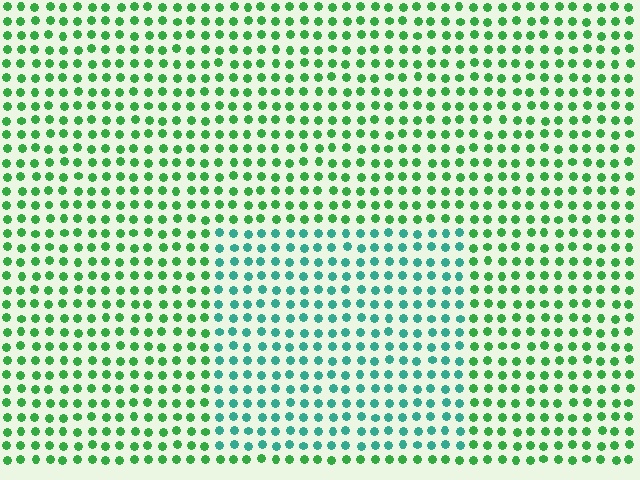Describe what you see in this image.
The image is filled with small green elements in a uniform arrangement. A rectangle-shaped region is visible where the elements are tinted to a slightly different hue, forming a subtle color boundary.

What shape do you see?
I see a rectangle.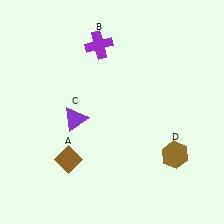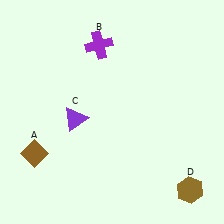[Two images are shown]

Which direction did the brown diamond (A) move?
The brown diamond (A) moved left.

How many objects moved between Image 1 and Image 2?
2 objects moved between the two images.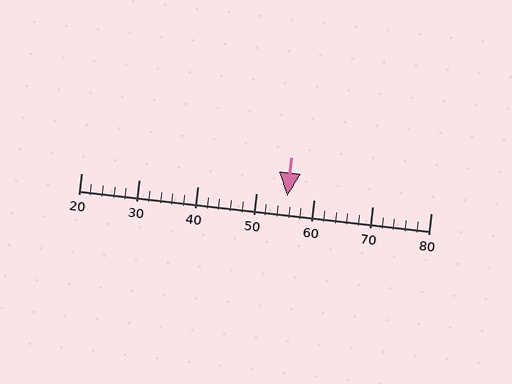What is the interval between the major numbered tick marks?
The major tick marks are spaced 10 units apart.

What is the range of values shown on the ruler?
The ruler shows values from 20 to 80.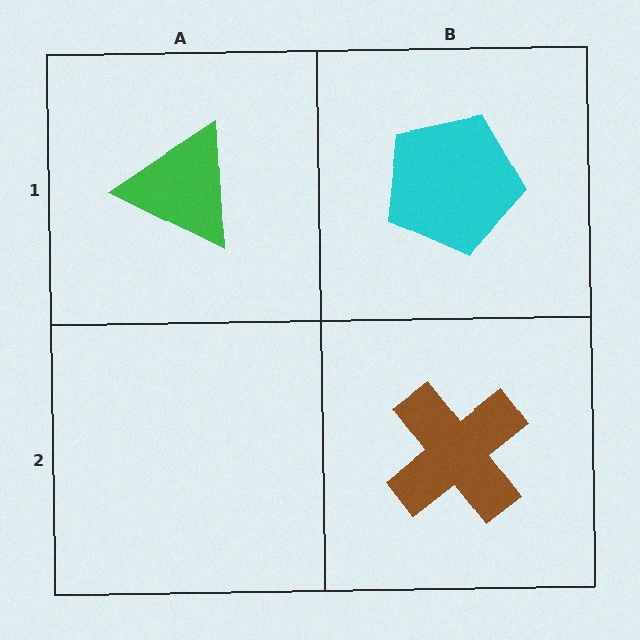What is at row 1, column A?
A green triangle.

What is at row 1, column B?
A cyan pentagon.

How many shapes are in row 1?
2 shapes.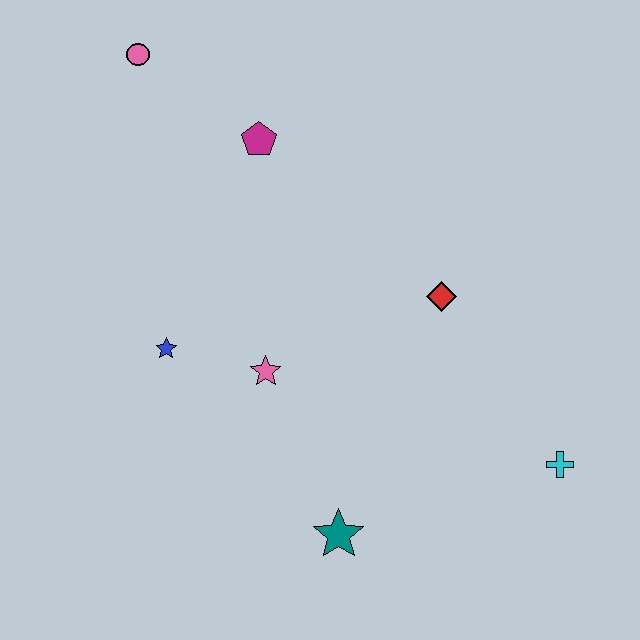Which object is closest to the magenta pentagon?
The pink circle is closest to the magenta pentagon.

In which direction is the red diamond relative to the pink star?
The red diamond is to the right of the pink star.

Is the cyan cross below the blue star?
Yes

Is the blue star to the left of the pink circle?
No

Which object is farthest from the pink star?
The pink circle is farthest from the pink star.